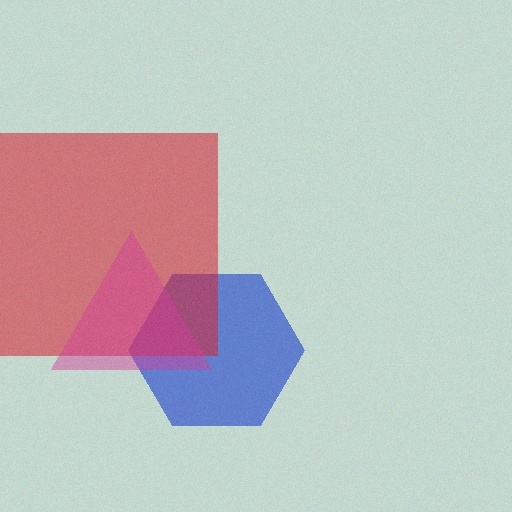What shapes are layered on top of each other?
The layered shapes are: a blue hexagon, a red square, a magenta triangle.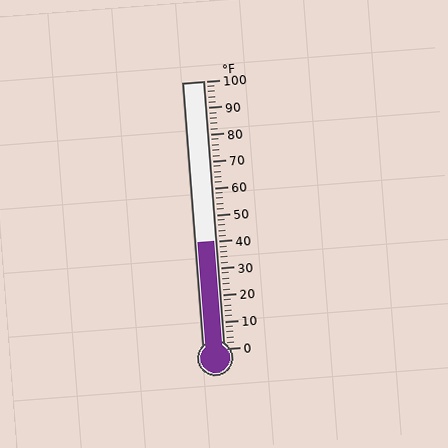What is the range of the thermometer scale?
The thermometer scale ranges from 0°F to 100°F.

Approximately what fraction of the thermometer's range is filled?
The thermometer is filled to approximately 40% of its range.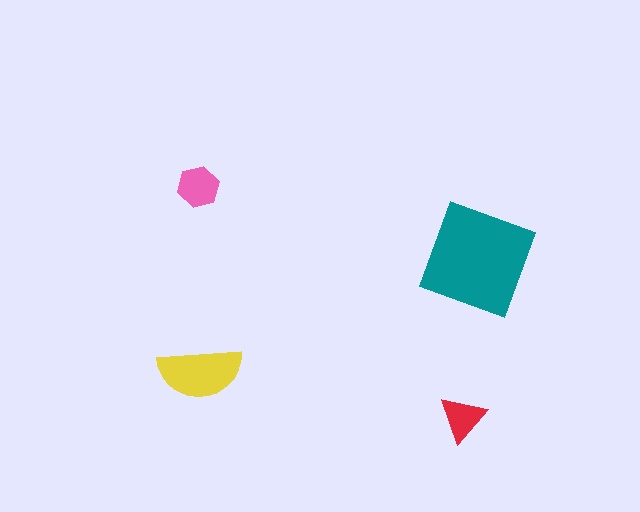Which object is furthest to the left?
The pink hexagon is leftmost.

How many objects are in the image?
There are 4 objects in the image.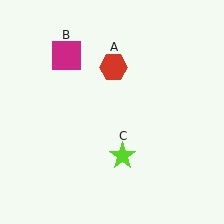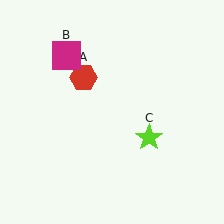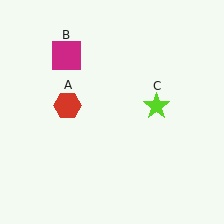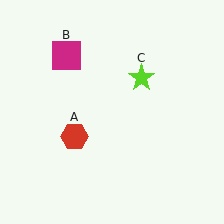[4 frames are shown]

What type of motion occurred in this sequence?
The red hexagon (object A), lime star (object C) rotated counterclockwise around the center of the scene.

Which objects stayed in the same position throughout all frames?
Magenta square (object B) remained stationary.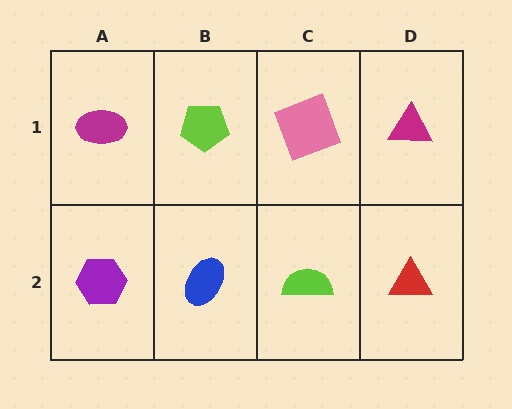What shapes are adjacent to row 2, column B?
A lime pentagon (row 1, column B), a purple hexagon (row 2, column A), a lime semicircle (row 2, column C).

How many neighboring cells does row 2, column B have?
3.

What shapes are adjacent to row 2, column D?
A magenta triangle (row 1, column D), a lime semicircle (row 2, column C).